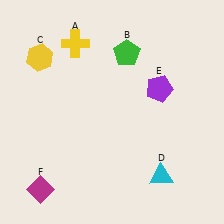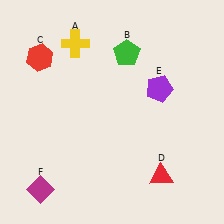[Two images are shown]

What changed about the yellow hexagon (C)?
In Image 1, C is yellow. In Image 2, it changed to red.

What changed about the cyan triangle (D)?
In Image 1, D is cyan. In Image 2, it changed to red.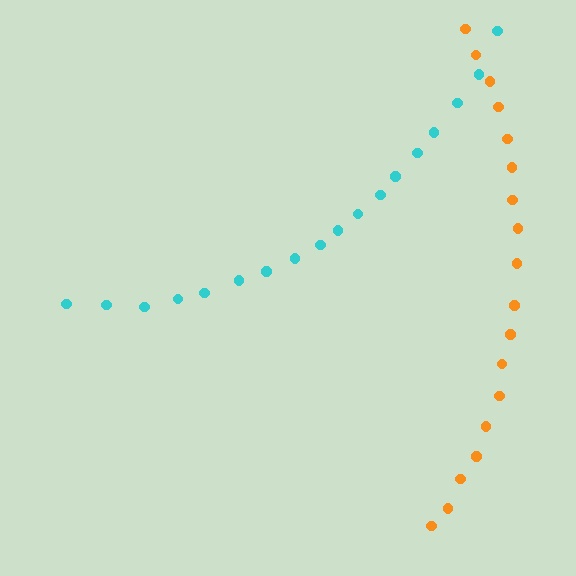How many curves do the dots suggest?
There are 2 distinct paths.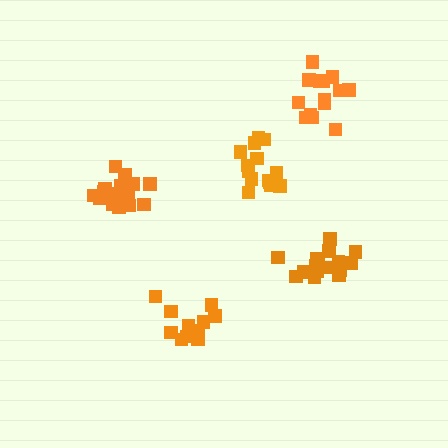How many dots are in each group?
Group 1: 14 dots, Group 2: 16 dots, Group 3: 17 dots, Group 4: 13 dots, Group 5: 15 dots (75 total).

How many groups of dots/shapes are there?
There are 5 groups.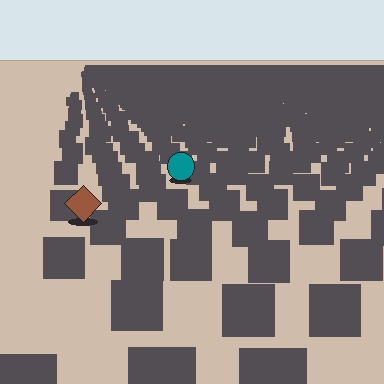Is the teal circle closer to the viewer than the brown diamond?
No. The brown diamond is closer — you can tell from the texture gradient: the ground texture is coarser near it.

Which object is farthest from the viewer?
The teal circle is farthest from the viewer. It appears smaller and the ground texture around it is denser.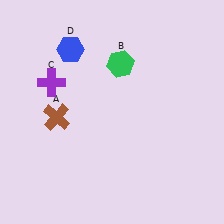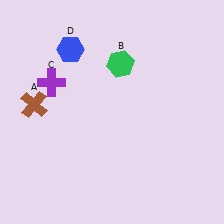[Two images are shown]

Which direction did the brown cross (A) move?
The brown cross (A) moved left.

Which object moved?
The brown cross (A) moved left.